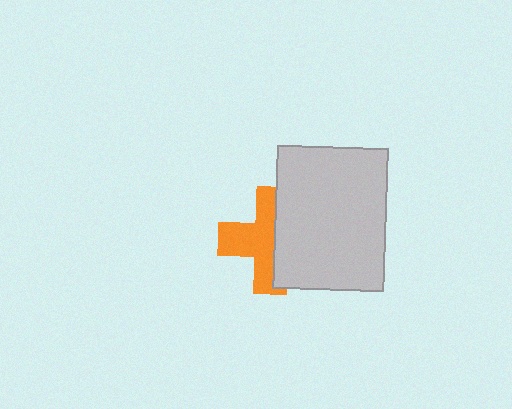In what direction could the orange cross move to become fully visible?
The orange cross could move left. That would shift it out from behind the light gray rectangle entirely.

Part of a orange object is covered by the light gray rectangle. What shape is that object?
It is a cross.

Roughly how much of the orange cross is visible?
About half of it is visible (roughly 56%).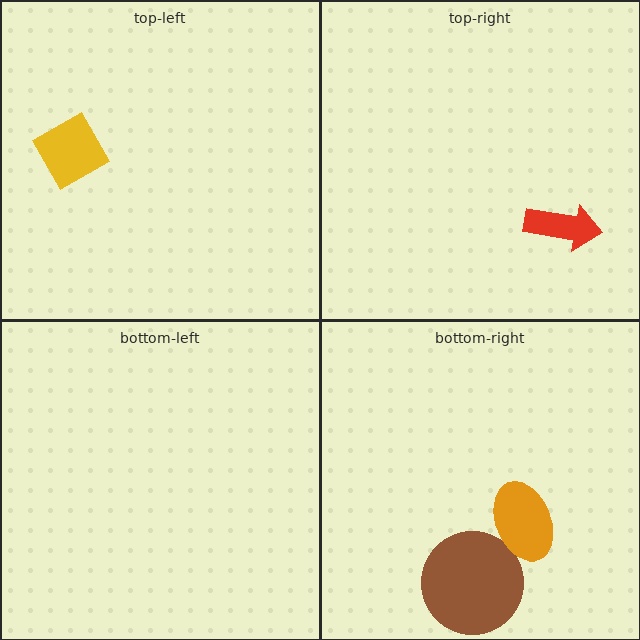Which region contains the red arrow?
The top-right region.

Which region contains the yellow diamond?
The top-left region.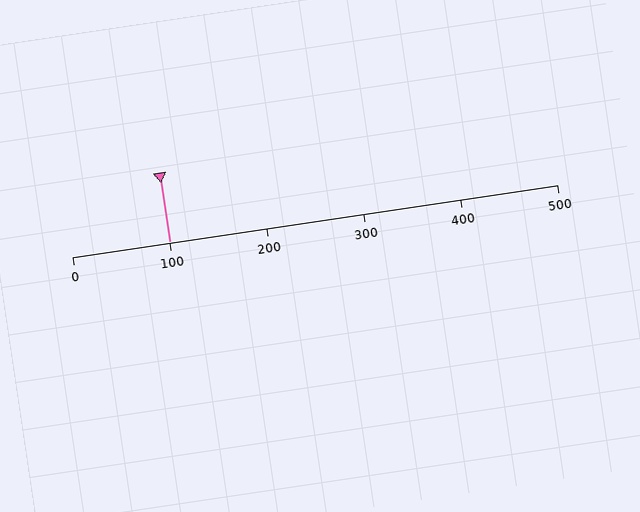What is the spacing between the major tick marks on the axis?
The major ticks are spaced 100 apart.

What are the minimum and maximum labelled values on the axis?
The axis runs from 0 to 500.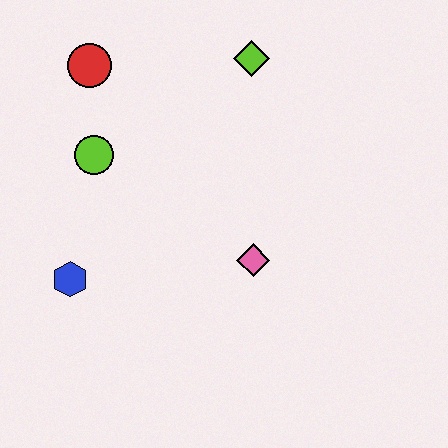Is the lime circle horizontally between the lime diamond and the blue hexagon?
Yes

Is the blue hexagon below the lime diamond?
Yes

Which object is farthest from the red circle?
The pink diamond is farthest from the red circle.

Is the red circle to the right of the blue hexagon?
Yes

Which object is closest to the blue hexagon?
The lime circle is closest to the blue hexagon.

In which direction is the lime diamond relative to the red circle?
The lime diamond is to the right of the red circle.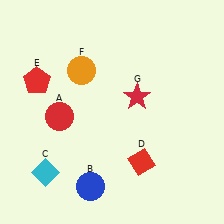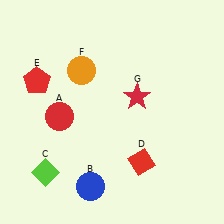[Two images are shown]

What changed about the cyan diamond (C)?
In Image 1, C is cyan. In Image 2, it changed to lime.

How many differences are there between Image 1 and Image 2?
There is 1 difference between the two images.